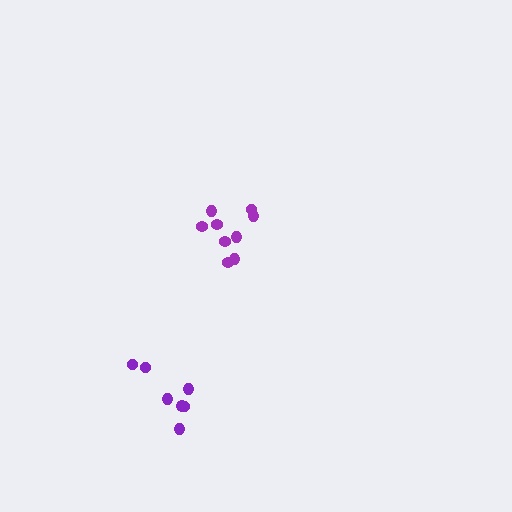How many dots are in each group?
Group 1: 9 dots, Group 2: 7 dots (16 total).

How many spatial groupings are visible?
There are 2 spatial groupings.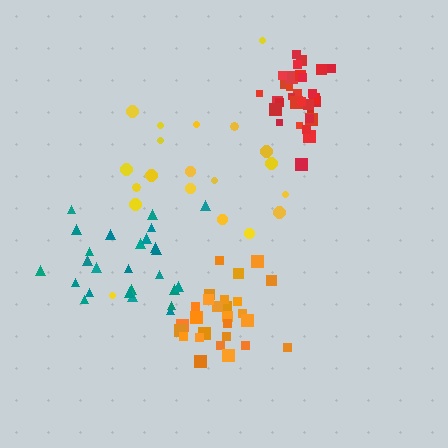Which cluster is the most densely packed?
Red.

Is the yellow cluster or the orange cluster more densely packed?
Orange.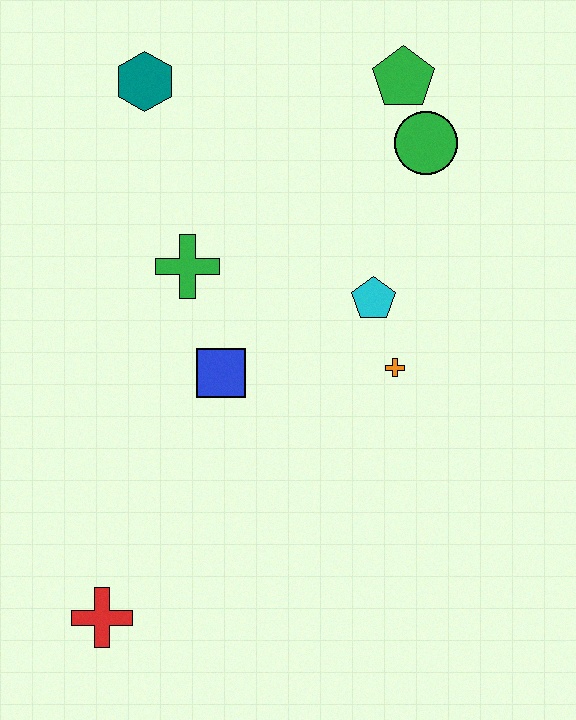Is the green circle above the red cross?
Yes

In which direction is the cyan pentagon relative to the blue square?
The cyan pentagon is to the right of the blue square.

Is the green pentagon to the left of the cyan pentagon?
No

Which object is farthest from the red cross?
The green pentagon is farthest from the red cross.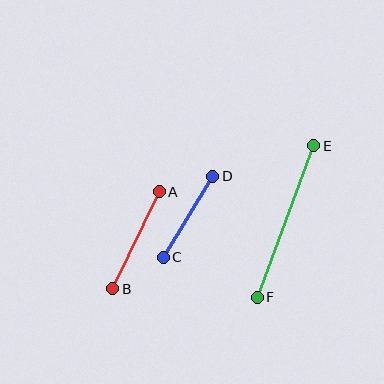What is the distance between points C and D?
The distance is approximately 95 pixels.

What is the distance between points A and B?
The distance is approximately 108 pixels.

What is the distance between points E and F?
The distance is approximately 161 pixels.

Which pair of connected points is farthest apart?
Points E and F are farthest apart.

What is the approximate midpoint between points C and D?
The midpoint is at approximately (188, 217) pixels.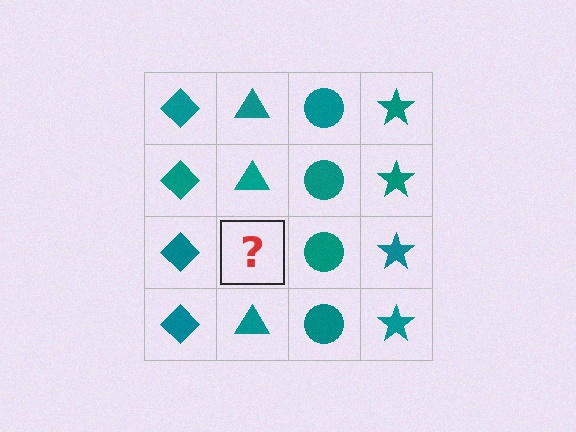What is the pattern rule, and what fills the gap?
The rule is that each column has a consistent shape. The gap should be filled with a teal triangle.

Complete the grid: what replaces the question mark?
The question mark should be replaced with a teal triangle.